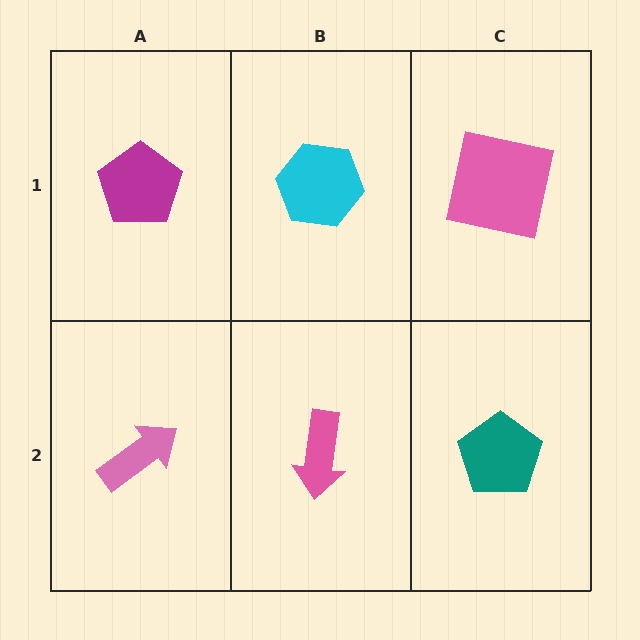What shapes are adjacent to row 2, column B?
A cyan hexagon (row 1, column B), a pink arrow (row 2, column A), a teal pentagon (row 2, column C).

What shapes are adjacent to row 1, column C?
A teal pentagon (row 2, column C), a cyan hexagon (row 1, column B).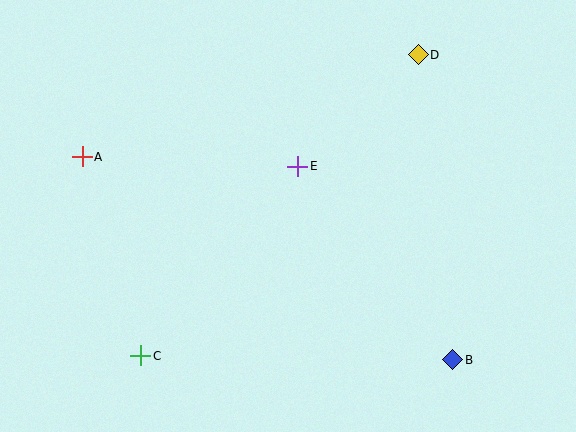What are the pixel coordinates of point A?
Point A is at (82, 157).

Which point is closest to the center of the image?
Point E at (298, 166) is closest to the center.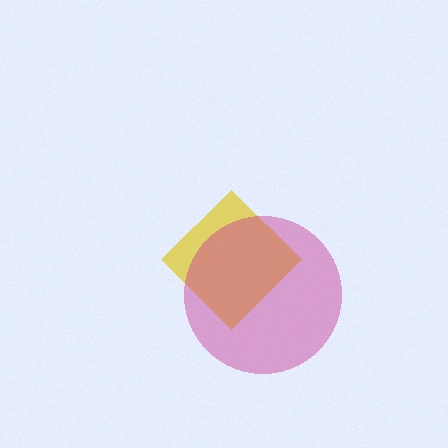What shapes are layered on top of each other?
The layered shapes are: a yellow diamond, a magenta circle.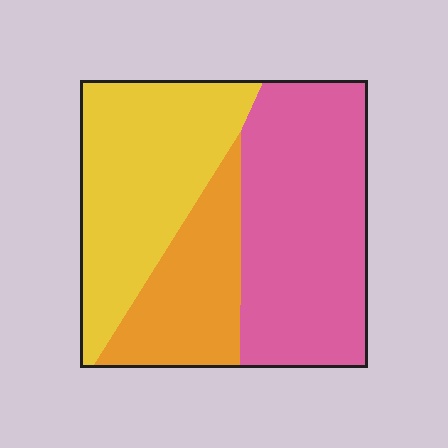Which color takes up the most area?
Pink, at roughly 45%.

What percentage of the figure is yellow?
Yellow takes up about one third (1/3) of the figure.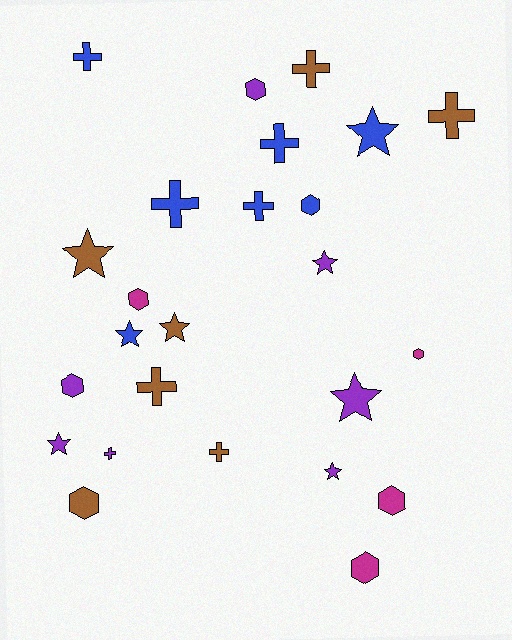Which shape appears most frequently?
Cross, with 9 objects.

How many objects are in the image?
There are 25 objects.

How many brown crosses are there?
There are 4 brown crosses.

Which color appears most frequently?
Blue, with 7 objects.